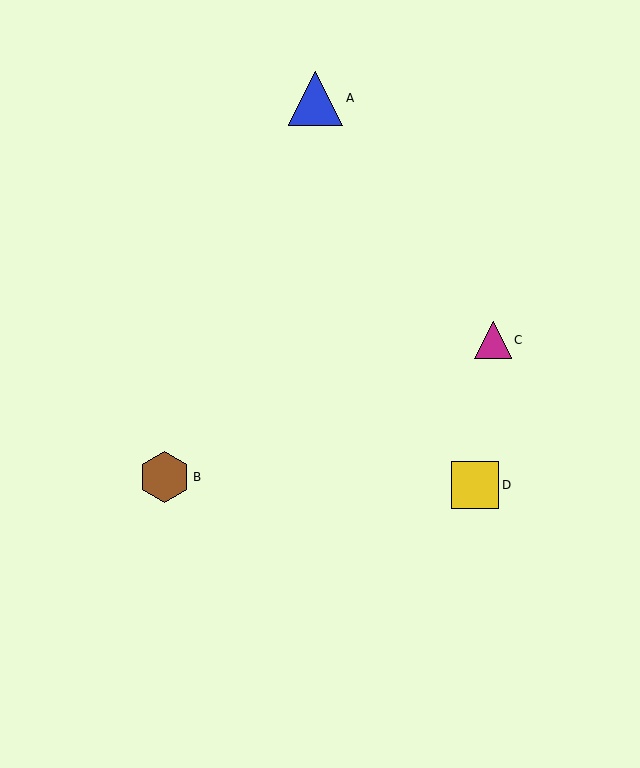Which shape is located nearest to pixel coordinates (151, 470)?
The brown hexagon (labeled B) at (164, 477) is nearest to that location.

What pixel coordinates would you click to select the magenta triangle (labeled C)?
Click at (493, 340) to select the magenta triangle C.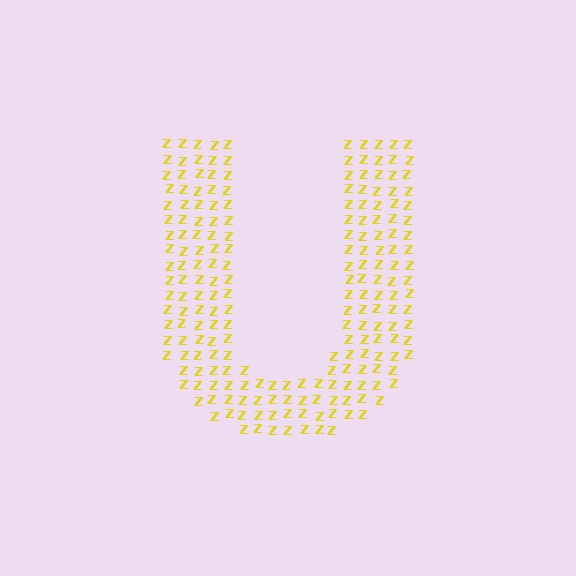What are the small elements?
The small elements are letter Z's.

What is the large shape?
The large shape is the letter U.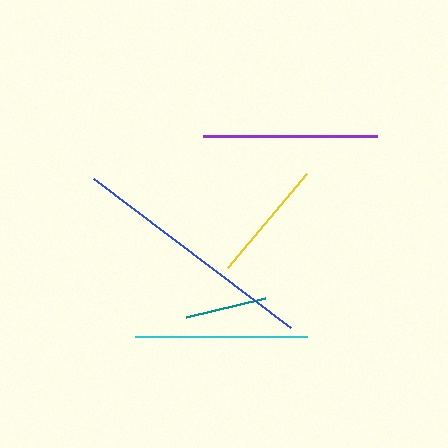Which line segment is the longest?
The blue line is the longest at approximately 247 pixels.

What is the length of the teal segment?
The teal segment is approximately 82 pixels long.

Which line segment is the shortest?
The teal line is the shortest at approximately 82 pixels.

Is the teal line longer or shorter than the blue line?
The blue line is longer than the teal line.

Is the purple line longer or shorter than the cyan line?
The purple line is longer than the cyan line.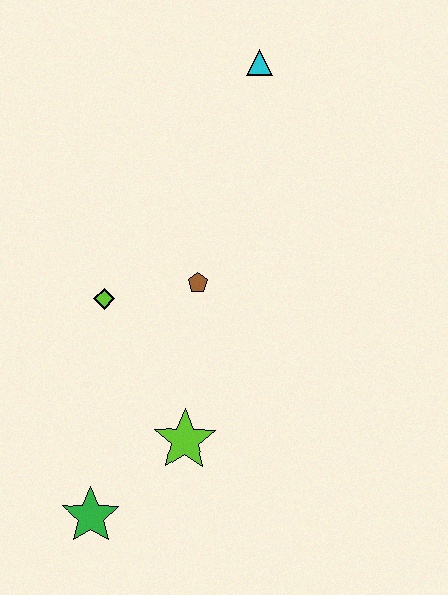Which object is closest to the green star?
The lime star is closest to the green star.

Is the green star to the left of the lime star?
Yes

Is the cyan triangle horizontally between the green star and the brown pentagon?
No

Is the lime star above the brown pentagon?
No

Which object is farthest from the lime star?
The cyan triangle is farthest from the lime star.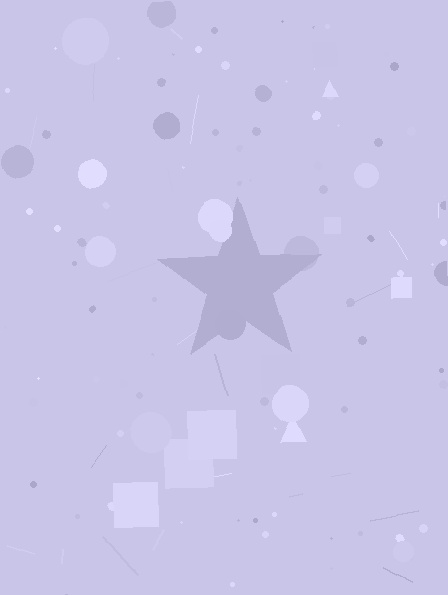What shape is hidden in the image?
A star is hidden in the image.